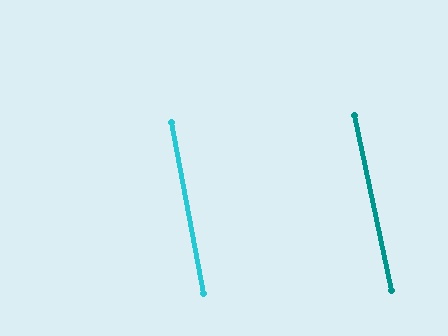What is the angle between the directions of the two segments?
Approximately 1 degree.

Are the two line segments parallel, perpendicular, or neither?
Parallel — their directions differ by only 1.5°.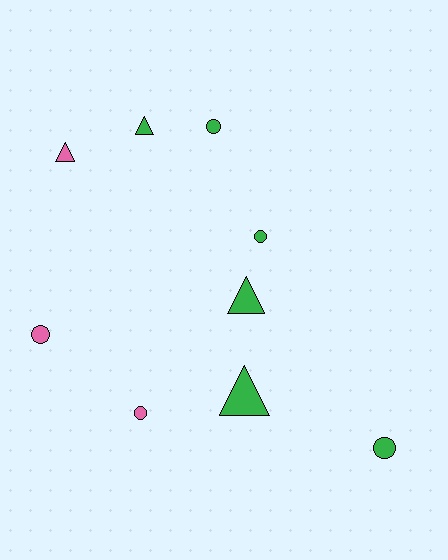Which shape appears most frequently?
Circle, with 5 objects.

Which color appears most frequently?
Green, with 6 objects.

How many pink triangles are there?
There is 1 pink triangle.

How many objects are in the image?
There are 9 objects.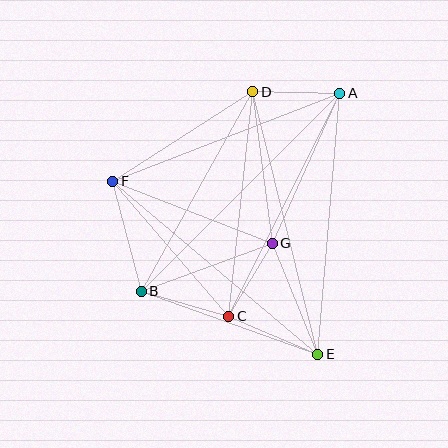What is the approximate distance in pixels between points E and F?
The distance between E and F is approximately 268 pixels.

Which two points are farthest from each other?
Points A and B are farthest from each other.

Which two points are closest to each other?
Points C and G are closest to each other.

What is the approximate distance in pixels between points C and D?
The distance between C and D is approximately 226 pixels.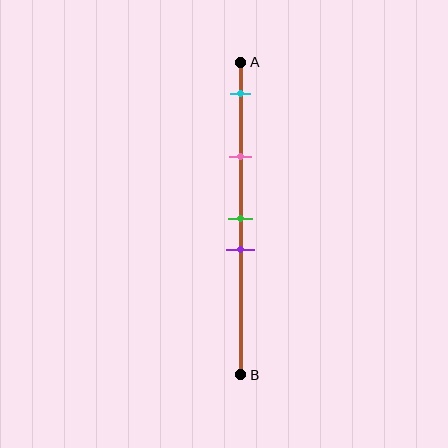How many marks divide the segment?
There are 4 marks dividing the segment.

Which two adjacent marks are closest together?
The green and purple marks are the closest adjacent pair.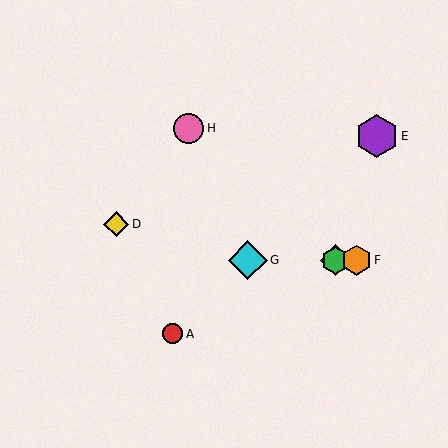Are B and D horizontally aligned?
No, B is at y≈260 and D is at y≈224.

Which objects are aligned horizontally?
Objects B, C, F, G are aligned horizontally.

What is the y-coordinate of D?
Object D is at y≈224.